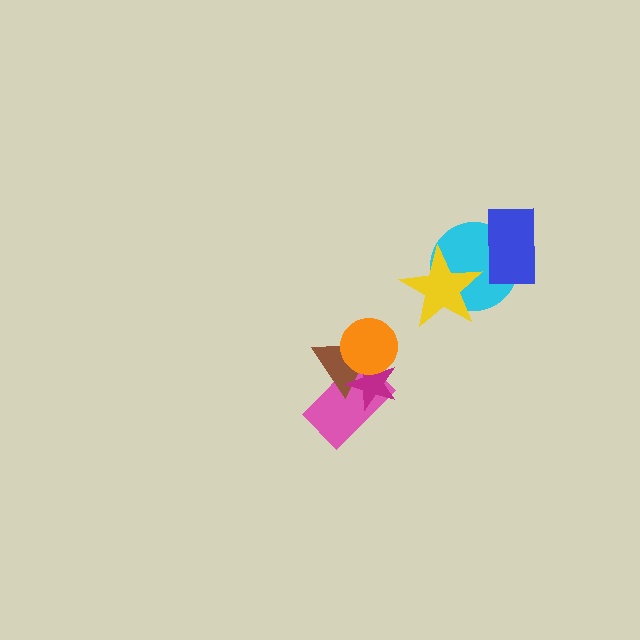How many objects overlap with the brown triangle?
3 objects overlap with the brown triangle.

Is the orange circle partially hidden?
No, no other shape covers it.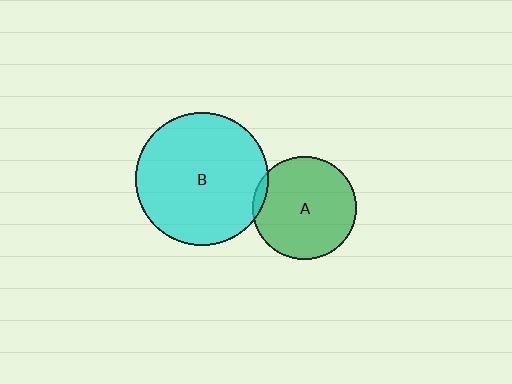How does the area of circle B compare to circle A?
Approximately 1.7 times.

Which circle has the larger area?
Circle B (cyan).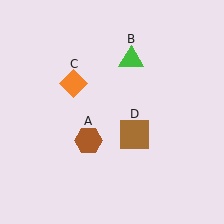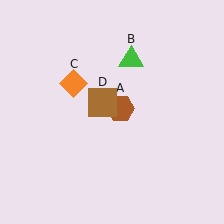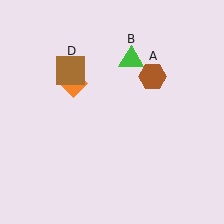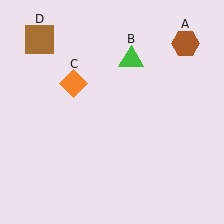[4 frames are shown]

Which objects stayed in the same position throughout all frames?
Green triangle (object B) and orange diamond (object C) remained stationary.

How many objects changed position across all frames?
2 objects changed position: brown hexagon (object A), brown square (object D).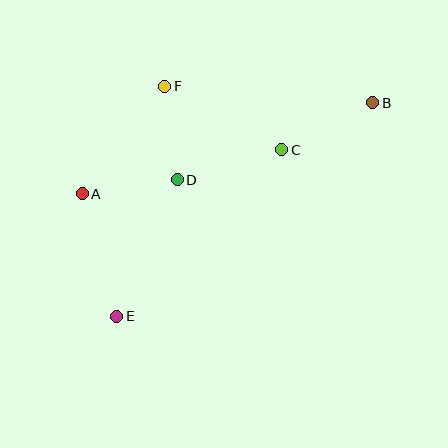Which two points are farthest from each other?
Points B and E are farthest from each other.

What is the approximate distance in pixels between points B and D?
The distance between B and D is approximately 210 pixels.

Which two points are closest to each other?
Points D and F are closest to each other.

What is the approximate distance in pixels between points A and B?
The distance between A and B is approximately 305 pixels.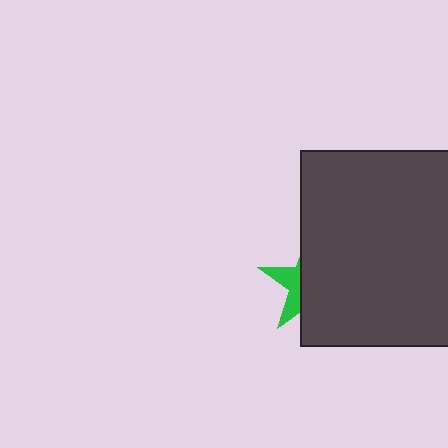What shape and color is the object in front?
The object in front is a dark gray rectangle.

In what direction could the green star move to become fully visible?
The green star could move left. That would shift it out from behind the dark gray rectangle entirely.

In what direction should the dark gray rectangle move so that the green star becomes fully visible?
The dark gray rectangle should move right. That is the shortest direction to clear the overlap and leave the green star fully visible.